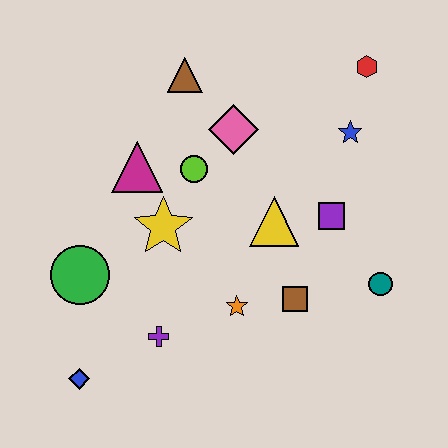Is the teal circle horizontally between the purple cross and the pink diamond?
No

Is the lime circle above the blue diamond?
Yes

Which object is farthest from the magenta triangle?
The teal circle is farthest from the magenta triangle.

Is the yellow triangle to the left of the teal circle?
Yes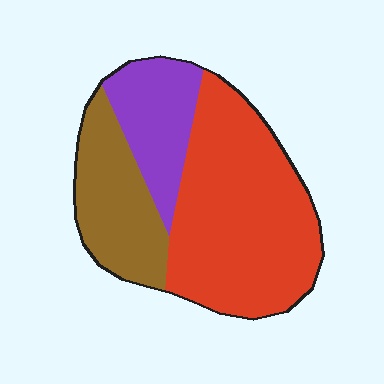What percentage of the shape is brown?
Brown covers 25% of the shape.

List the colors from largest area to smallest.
From largest to smallest: red, brown, purple.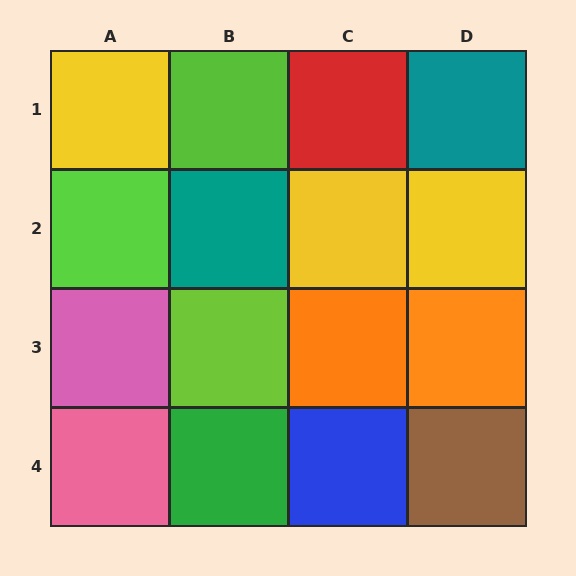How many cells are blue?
1 cell is blue.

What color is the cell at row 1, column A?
Yellow.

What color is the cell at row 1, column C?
Red.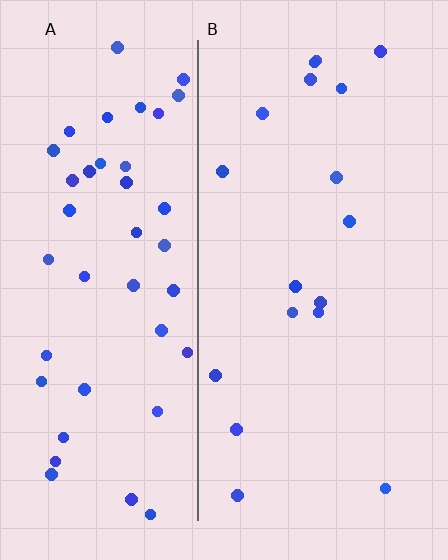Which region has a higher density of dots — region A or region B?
A (the left).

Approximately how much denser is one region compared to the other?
Approximately 2.5× — region A over region B.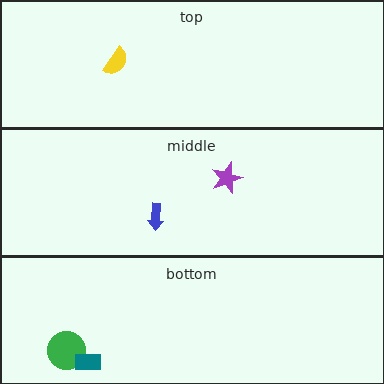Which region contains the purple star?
The middle region.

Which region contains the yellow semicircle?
The top region.